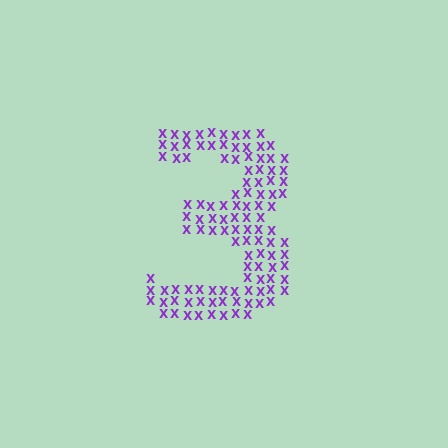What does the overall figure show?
The overall figure shows the digit 3.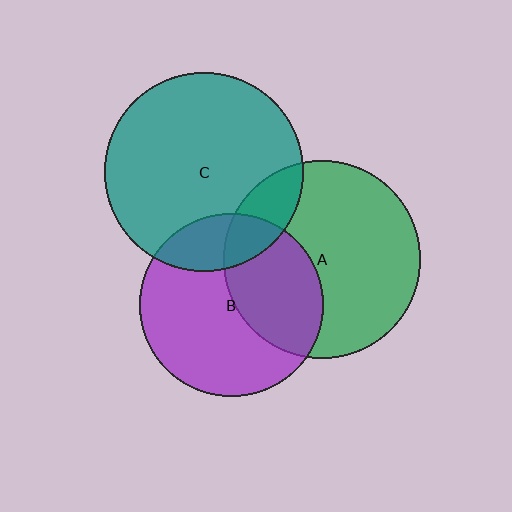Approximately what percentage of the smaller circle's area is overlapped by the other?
Approximately 20%.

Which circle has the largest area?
Circle C (teal).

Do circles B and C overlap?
Yes.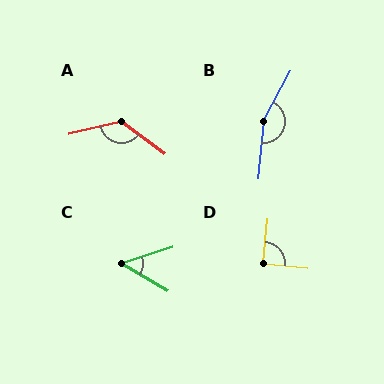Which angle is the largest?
B, at approximately 157 degrees.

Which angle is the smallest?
C, at approximately 49 degrees.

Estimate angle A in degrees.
Approximately 130 degrees.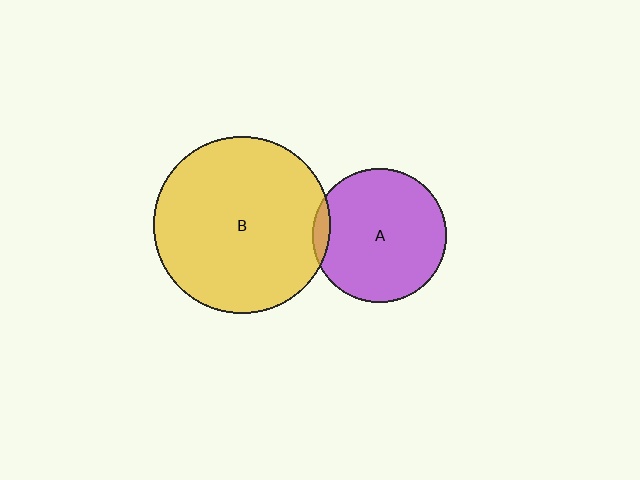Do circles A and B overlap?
Yes.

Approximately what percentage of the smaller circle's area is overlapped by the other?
Approximately 5%.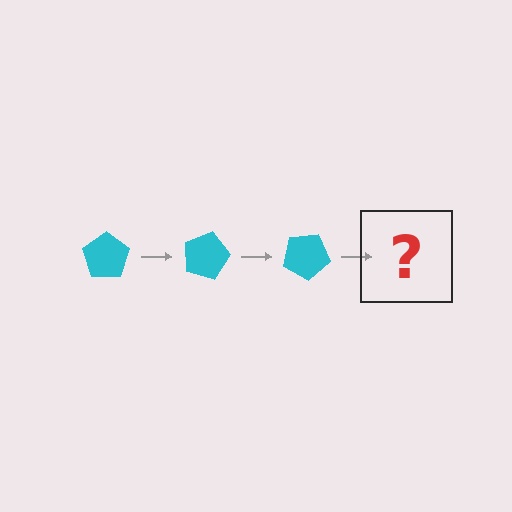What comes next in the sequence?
The next element should be a cyan pentagon rotated 45 degrees.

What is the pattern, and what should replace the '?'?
The pattern is that the pentagon rotates 15 degrees each step. The '?' should be a cyan pentagon rotated 45 degrees.